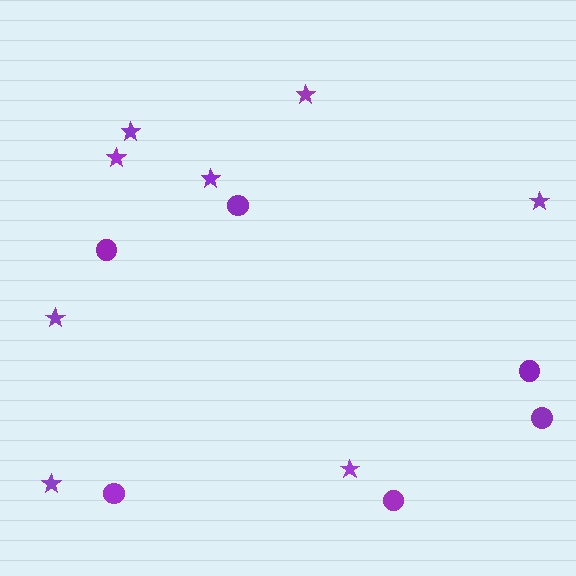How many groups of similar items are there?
There are 2 groups: one group of circles (6) and one group of stars (8).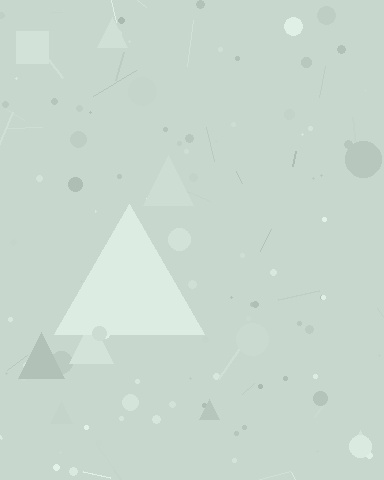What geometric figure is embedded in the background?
A triangle is embedded in the background.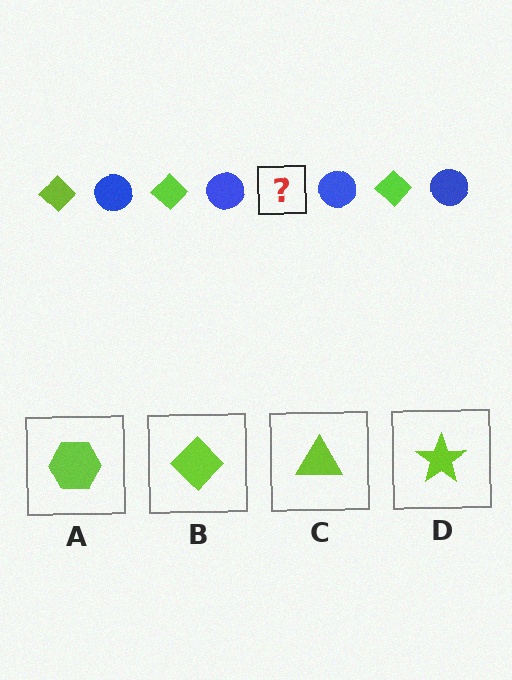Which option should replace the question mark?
Option B.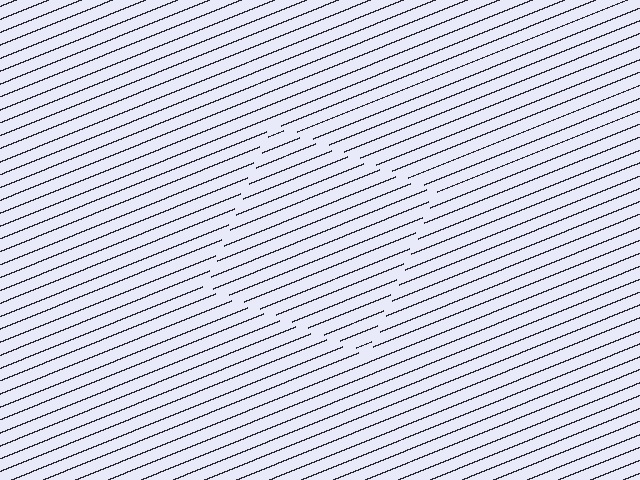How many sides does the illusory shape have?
4 sides — the line-ends trace a square.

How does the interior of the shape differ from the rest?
The interior of the shape contains the same grating, shifted by half a period — the contour is defined by the phase discontinuity where line-ends from the inner and outer gratings abut.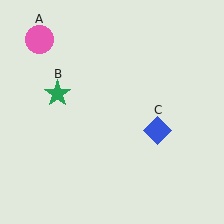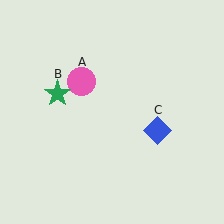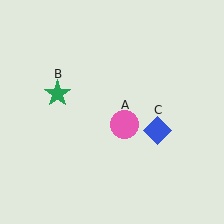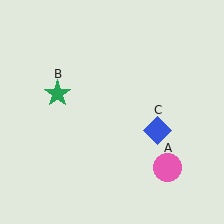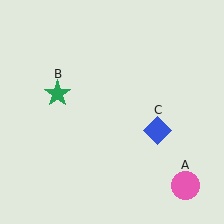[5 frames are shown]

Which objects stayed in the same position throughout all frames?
Green star (object B) and blue diamond (object C) remained stationary.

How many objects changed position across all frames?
1 object changed position: pink circle (object A).